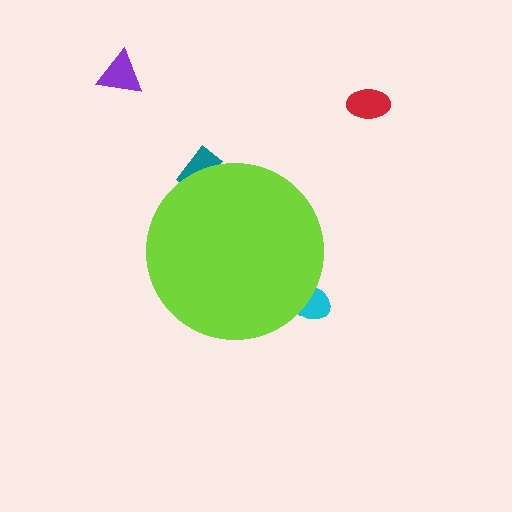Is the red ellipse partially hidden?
No, the red ellipse is fully visible.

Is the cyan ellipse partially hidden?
Yes, the cyan ellipse is partially hidden behind the lime circle.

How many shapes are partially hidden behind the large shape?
2 shapes are partially hidden.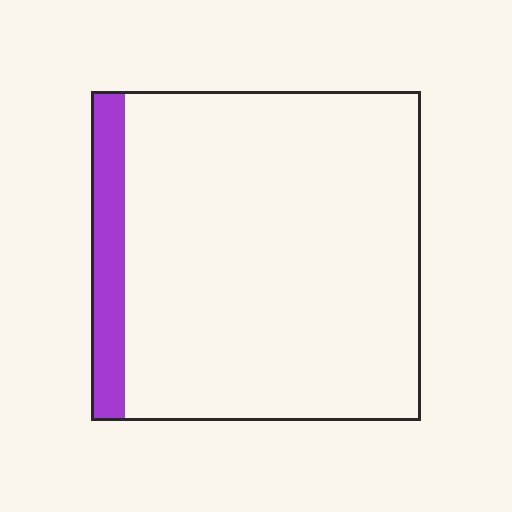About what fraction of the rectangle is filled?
About one tenth (1/10).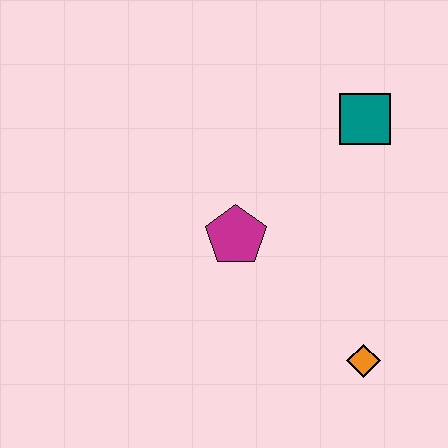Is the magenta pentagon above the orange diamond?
Yes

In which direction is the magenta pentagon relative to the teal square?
The magenta pentagon is to the left of the teal square.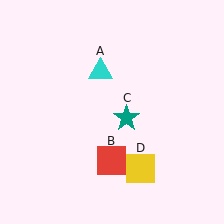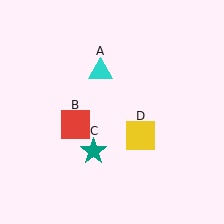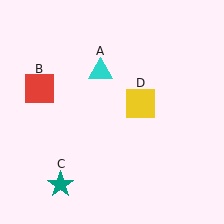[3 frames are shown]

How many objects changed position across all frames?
3 objects changed position: red square (object B), teal star (object C), yellow square (object D).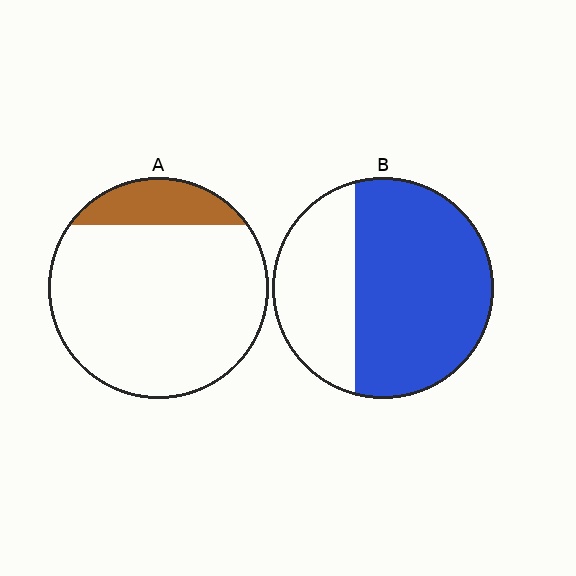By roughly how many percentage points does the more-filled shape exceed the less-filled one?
By roughly 50 percentage points (B over A).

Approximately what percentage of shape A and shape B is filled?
A is approximately 15% and B is approximately 65%.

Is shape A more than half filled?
No.